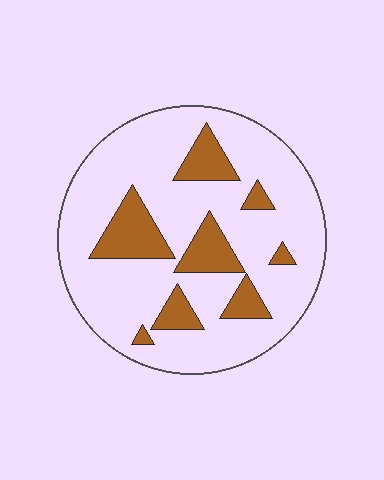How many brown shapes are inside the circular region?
8.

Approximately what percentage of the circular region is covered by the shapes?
Approximately 20%.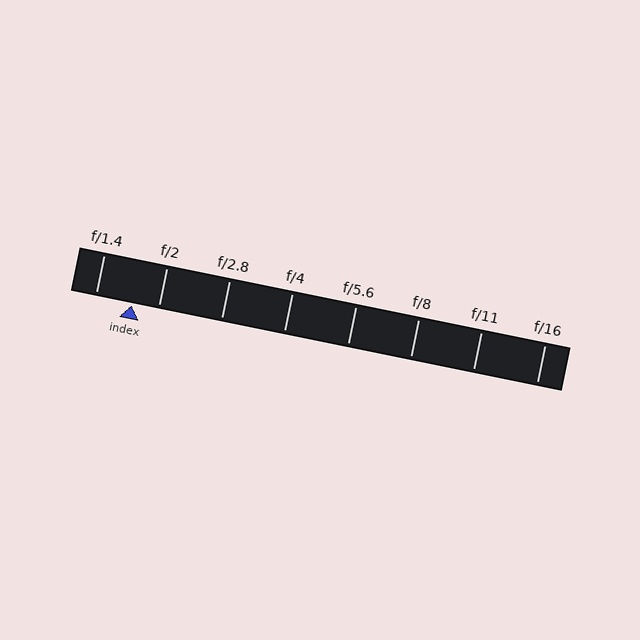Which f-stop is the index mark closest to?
The index mark is closest to f/2.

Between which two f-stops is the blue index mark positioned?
The index mark is between f/1.4 and f/2.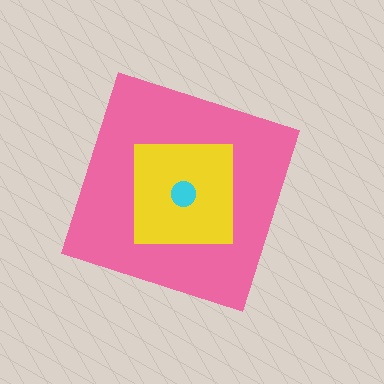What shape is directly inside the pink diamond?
The yellow square.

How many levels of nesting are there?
3.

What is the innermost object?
The cyan circle.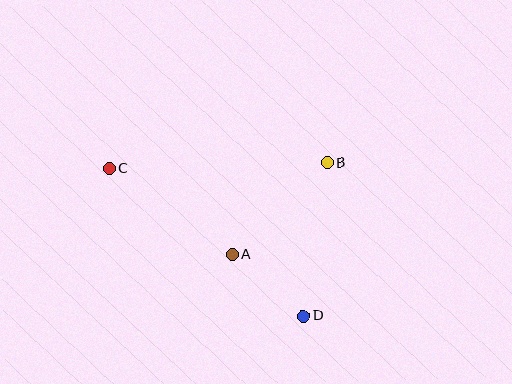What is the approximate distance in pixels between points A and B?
The distance between A and B is approximately 132 pixels.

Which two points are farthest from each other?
Points C and D are farthest from each other.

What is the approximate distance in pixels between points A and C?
The distance between A and C is approximately 150 pixels.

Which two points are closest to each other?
Points A and D are closest to each other.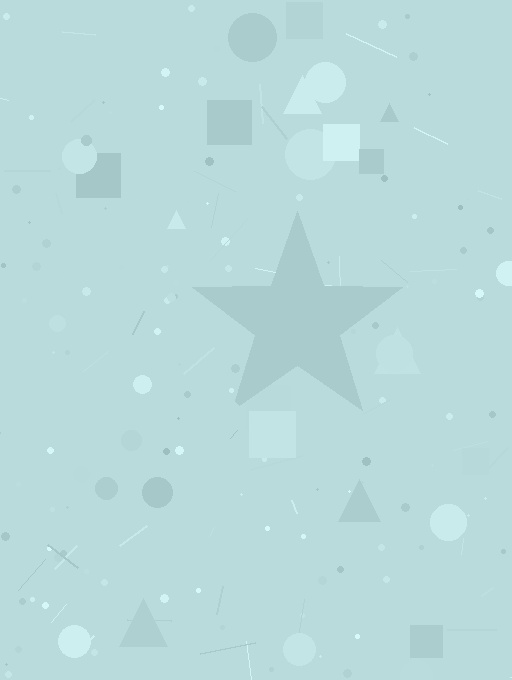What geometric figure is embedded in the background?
A star is embedded in the background.